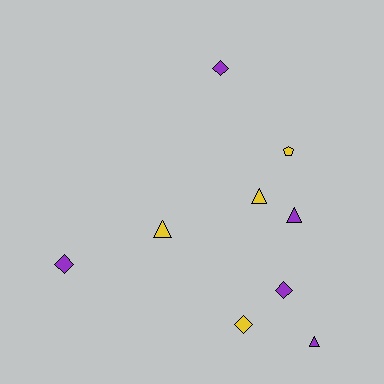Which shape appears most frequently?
Triangle, with 4 objects.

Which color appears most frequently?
Purple, with 5 objects.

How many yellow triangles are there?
There are 2 yellow triangles.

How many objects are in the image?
There are 9 objects.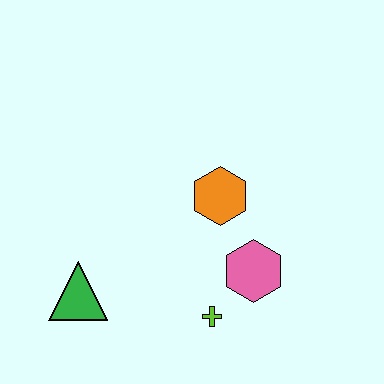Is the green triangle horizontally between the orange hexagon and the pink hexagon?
No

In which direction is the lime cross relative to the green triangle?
The lime cross is to the right of the green triangle.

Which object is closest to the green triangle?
The lime cross is closest to the green triangle.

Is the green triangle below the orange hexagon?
Yes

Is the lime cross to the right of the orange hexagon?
No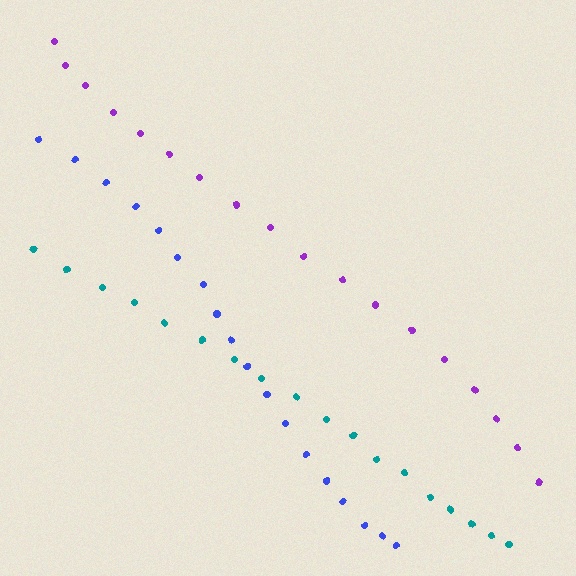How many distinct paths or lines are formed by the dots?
There are 3 distinct paths.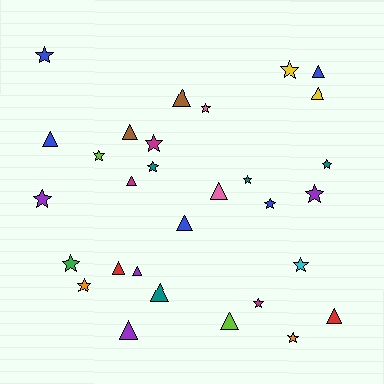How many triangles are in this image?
There are 14 triangles.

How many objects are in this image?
There are 30 objects.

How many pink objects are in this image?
There are 2 pink objects.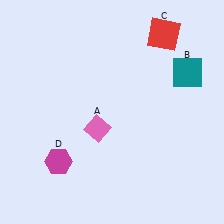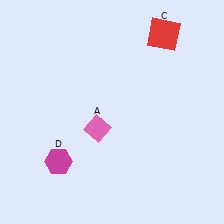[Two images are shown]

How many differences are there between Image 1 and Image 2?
There is 1 difference between the two images.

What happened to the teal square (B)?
The teal square (B) was removed in Image 2. It was in the top-right area of Image 1.